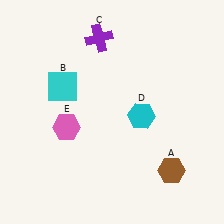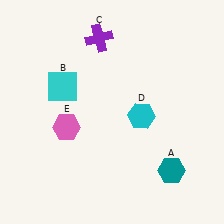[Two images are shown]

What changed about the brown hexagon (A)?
In Image 1, A is brown. In Image 2, it changed to teal.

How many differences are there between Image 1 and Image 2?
There is 1 difference between the two images.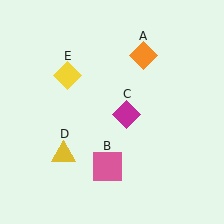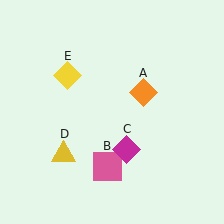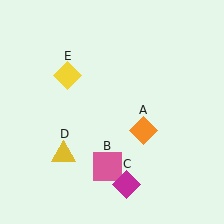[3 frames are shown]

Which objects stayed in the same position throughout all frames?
Pink square (object B) and yellow triangle (object D) and yellow diamond (object E) remained stationary.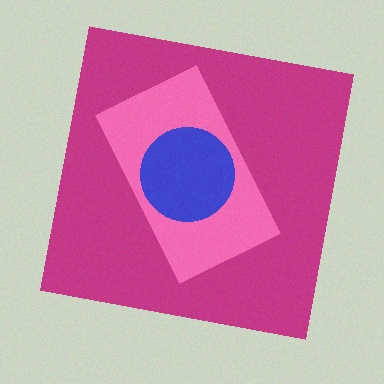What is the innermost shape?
The blue circle.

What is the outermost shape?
The magenta square.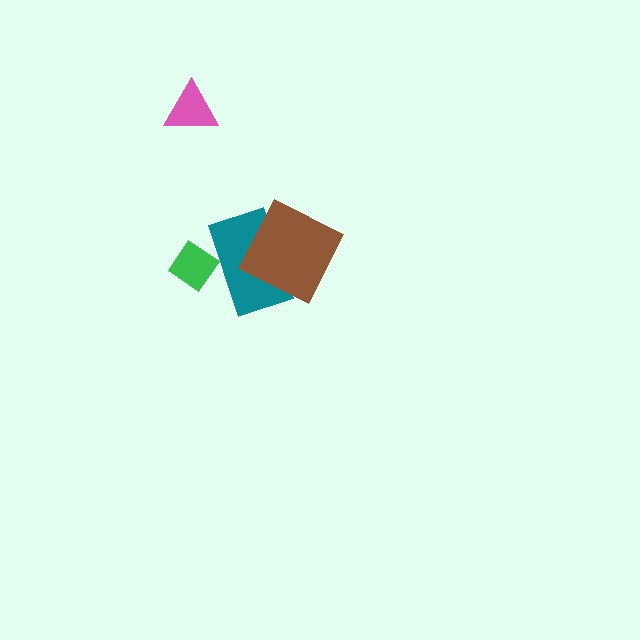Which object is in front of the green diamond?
The teal rectangle is in front of the green diamond.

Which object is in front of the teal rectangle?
The brown square is in front of the teal rectangle.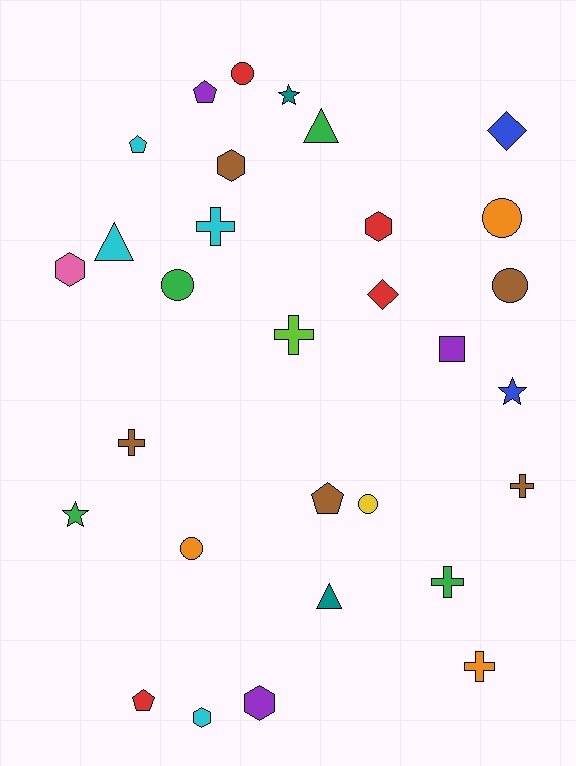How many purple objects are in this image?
There are 3 purple objects.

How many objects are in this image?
There are 30 objects.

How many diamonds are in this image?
There are 2 diamonds.